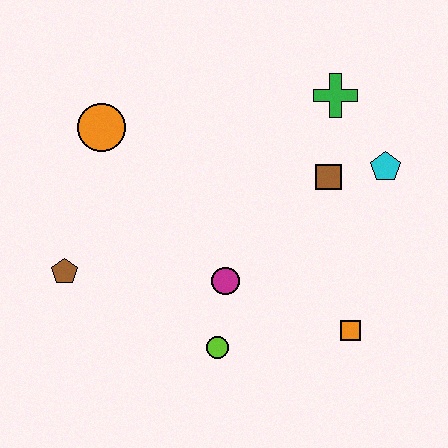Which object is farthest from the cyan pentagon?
The brown pentagon is farthest from the cyan pentagon.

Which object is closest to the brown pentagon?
The orange circle is closest to the brown pentagon.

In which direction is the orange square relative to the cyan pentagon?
The orange square is below the cyan pentagon.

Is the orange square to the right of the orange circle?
Yes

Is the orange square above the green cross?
No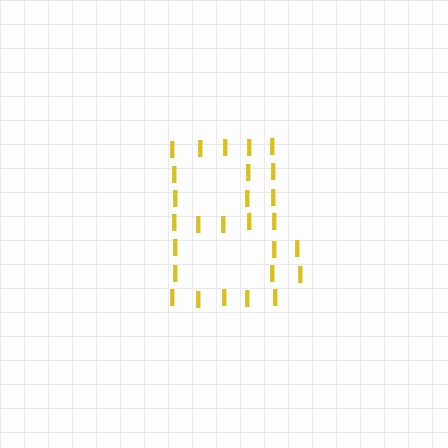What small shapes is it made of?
It is made of small letter I's.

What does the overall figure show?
The overall figure shows the letter B.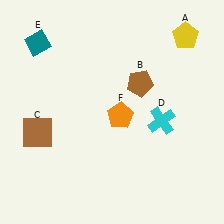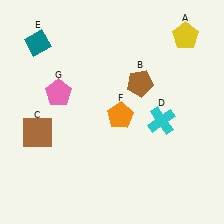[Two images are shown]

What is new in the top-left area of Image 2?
A pink pentagon (G) was added in the top-left area of Image 2.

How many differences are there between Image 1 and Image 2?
There is 1 difference between the two images.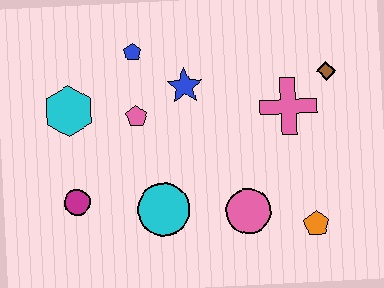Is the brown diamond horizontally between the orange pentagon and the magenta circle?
No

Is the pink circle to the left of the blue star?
No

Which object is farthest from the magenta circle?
The brown diamond is farthest from the magenta circle.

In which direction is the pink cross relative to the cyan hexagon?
The pink cross is to the right of the cyan hexagon.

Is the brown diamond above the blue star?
Yes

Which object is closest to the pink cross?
The brown diamond is closest to the pink cross.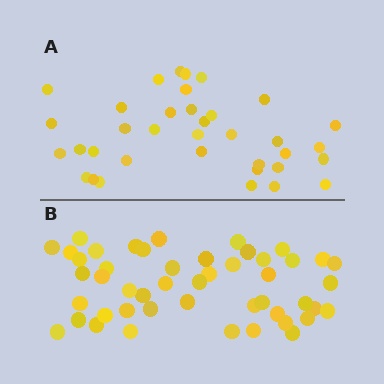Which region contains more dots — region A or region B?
Region B (the bottom region) has more dots.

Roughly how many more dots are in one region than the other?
Region B has roughly 12 or so more dots than region A.